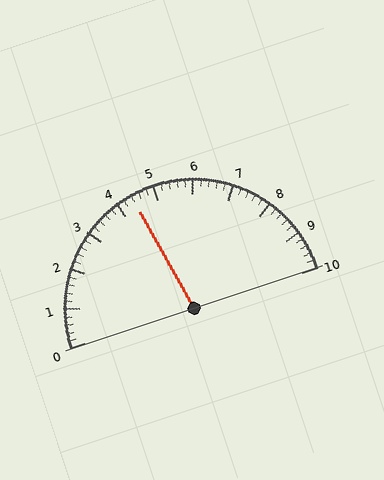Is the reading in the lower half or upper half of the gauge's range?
The reading is in the lower half of the range (0 to 10).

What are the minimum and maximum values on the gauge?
The gauge ranges from 0 to 10.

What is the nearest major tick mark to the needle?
The nearest major tick mark is 4.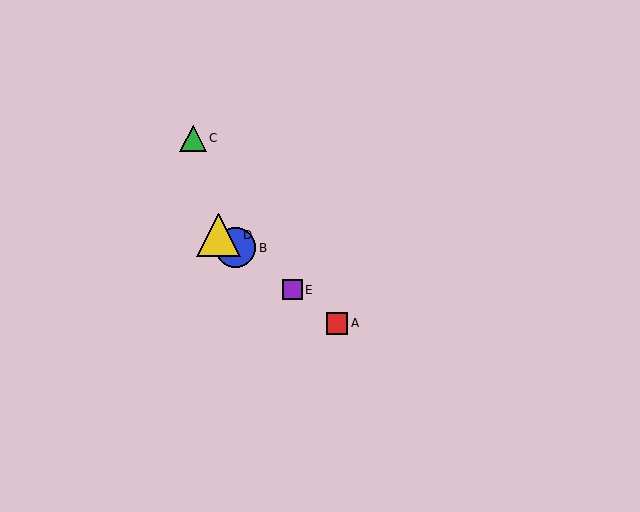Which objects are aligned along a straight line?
Objects A, B, D, E are aligned along a straight line.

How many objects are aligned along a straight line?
4 objects (A, B, D, E) are aligned along a straight line.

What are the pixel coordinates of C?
Object C is at (193, 138).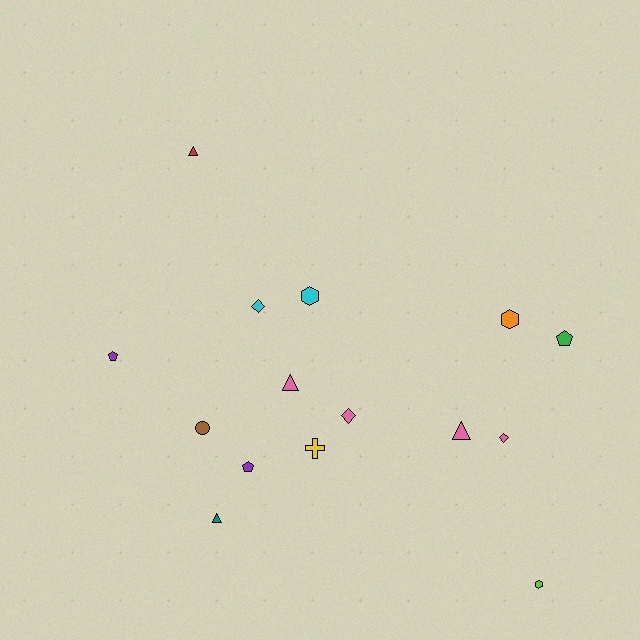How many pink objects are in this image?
There are 4 pink objects.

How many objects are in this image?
There are 15 objects.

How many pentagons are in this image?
There are 3 pentagons.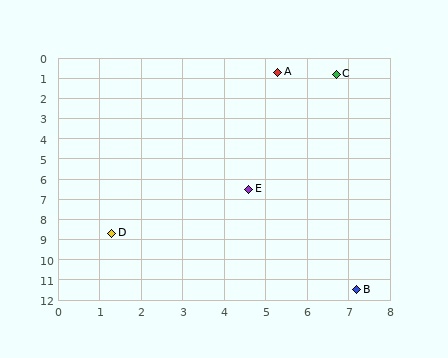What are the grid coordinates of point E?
Point E is at approximately (4.6, 6.5).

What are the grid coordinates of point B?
Point B is at approximately (7.2, 11.5).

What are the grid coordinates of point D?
Point D is at approximately (1.3, 8.7).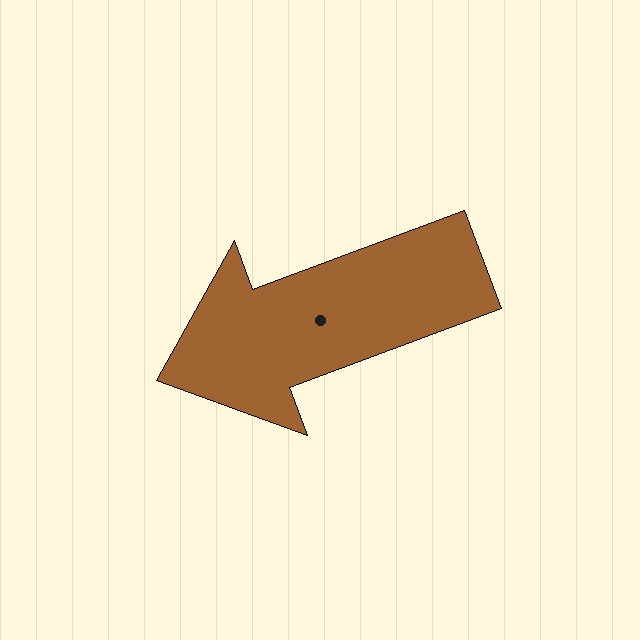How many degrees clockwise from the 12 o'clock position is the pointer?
Approximately 250 degrees.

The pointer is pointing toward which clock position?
Roughly 8 o'clock.